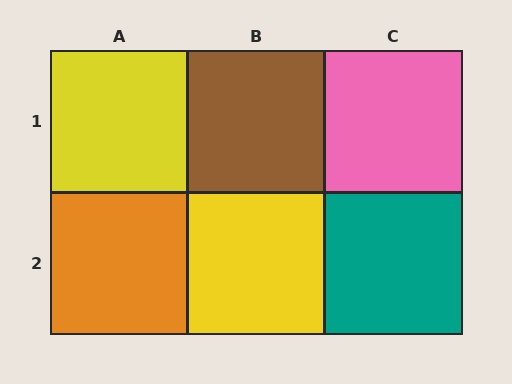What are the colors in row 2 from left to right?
Orange, yellow, teal.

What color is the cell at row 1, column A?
Yellow.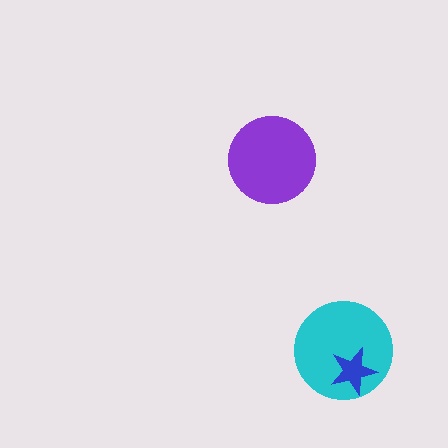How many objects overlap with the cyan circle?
1 object overlaps with the cyan circle.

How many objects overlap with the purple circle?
0 objects overlap with the purple circle.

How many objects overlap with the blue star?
1 object overlaps with the blue star.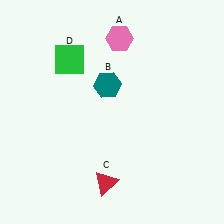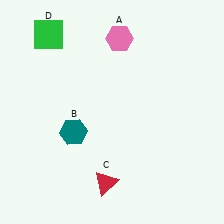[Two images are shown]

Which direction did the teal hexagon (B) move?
The teal hexagon (B) moved down.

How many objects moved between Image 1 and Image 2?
2 objects moved between the two images.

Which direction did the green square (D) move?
The green square (D) moved up.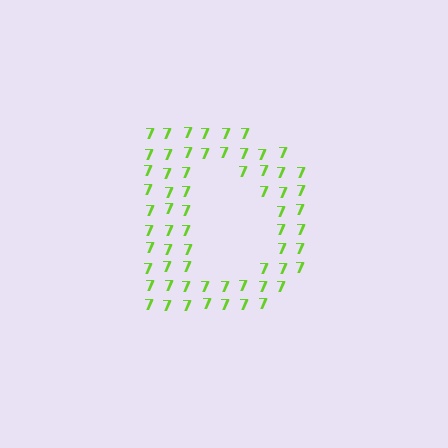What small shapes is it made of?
It is made of small digit 7's.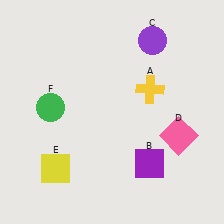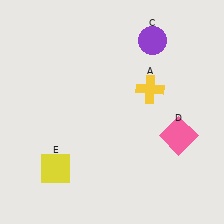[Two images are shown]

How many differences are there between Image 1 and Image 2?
There are 2 differences between the two images.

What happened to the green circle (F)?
The green circle (F) was removed in Image 2. It was in the top-left area of Image 1.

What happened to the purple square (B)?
The purple square (B) was removed in Image 2. It was in the bottom-right area of Image 1.